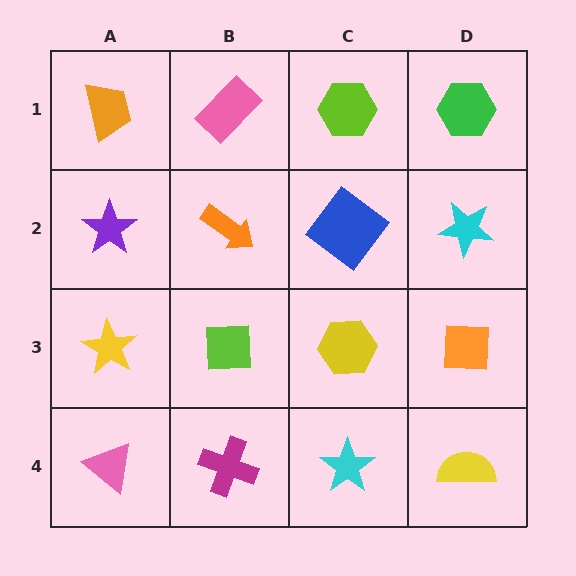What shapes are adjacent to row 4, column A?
A yellow star (row 3, column A), a magenta cross (row 4, column B).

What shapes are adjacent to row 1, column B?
An orange arrow (row 2, column B), an orange trapezoid (row 1, column A), a lime hexagon (row 1, column C).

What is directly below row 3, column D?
A yellow semicircle.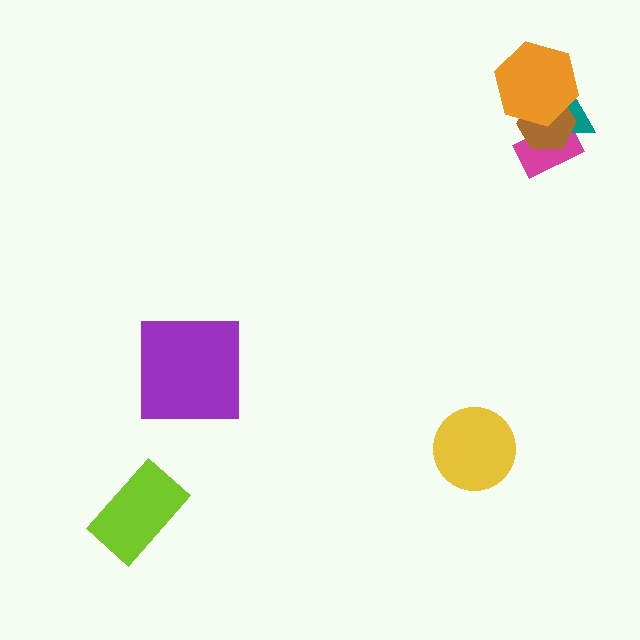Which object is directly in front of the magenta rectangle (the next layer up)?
The teal triangle is directly in front of the magenta rectangle.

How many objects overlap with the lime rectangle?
0 objects overlap with the lime rectangle.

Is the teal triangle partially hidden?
Yes, it is partially covered by another shape.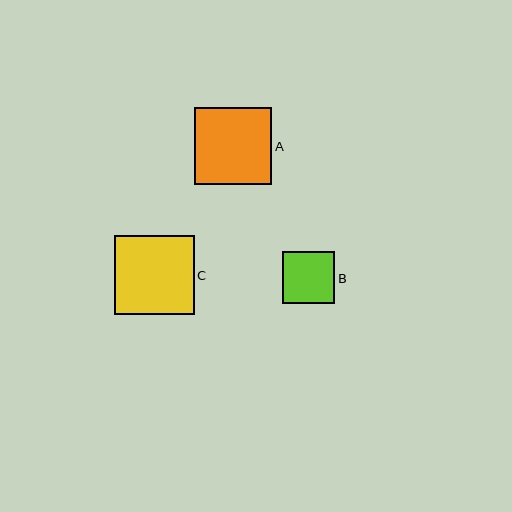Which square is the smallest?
Square B is the smallest with a size of approximately 52 pixels.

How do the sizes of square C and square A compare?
Square C and square A are approximately the same size.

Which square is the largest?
Square C is the largest with a size of approximately 79 pixels.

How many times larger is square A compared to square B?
Square A is approximately 1.5 times the size of square B.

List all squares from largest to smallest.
From largest to smallest: C, A, B.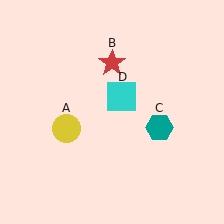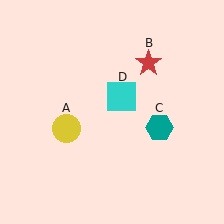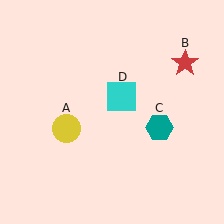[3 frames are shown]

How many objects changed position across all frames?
1 object changed position: red star (object B).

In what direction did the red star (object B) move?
The red star (object B) moved right.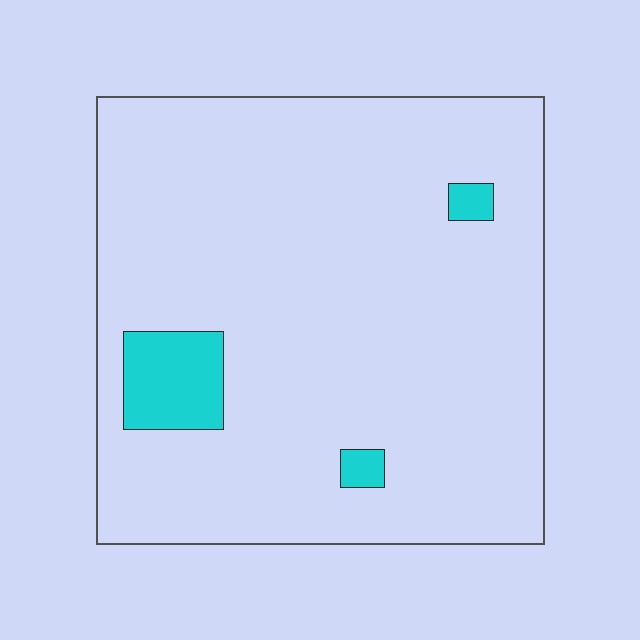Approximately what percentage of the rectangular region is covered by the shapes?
Approximately 5%.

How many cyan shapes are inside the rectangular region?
3.